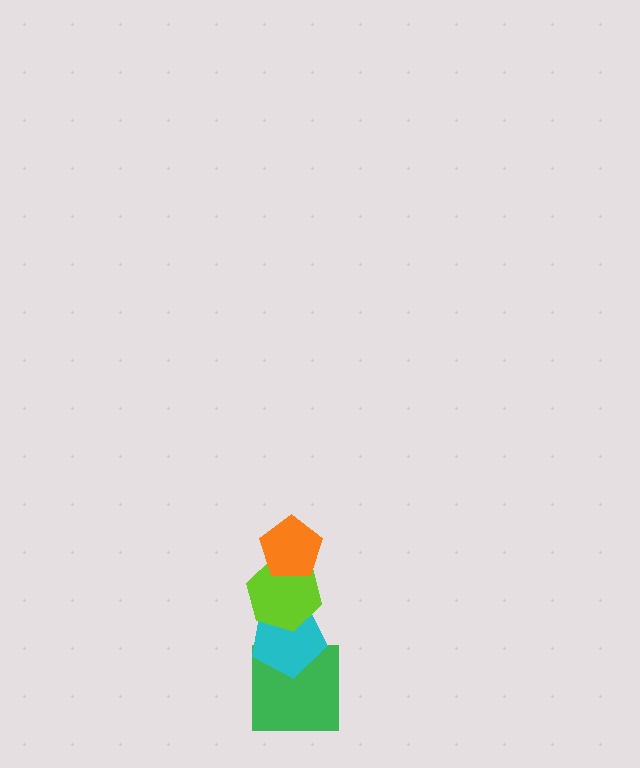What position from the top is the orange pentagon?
The orange pentagon is 1st from the top.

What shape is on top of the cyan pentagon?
The lime hexagon is on top of the cyan pentagon.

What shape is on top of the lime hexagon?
The orange pentagon is on top of the lime hexagon.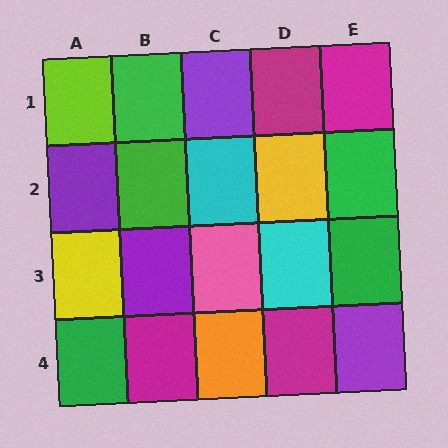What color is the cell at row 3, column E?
Green.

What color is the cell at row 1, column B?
Green.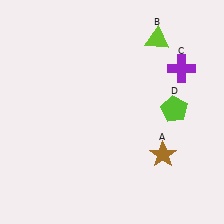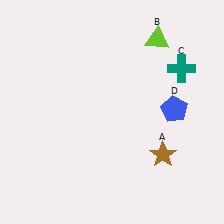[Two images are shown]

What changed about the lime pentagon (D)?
In Image 1, D is lime. In Image 2, it changed to blue.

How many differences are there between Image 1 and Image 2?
There are 2 differences between the two images.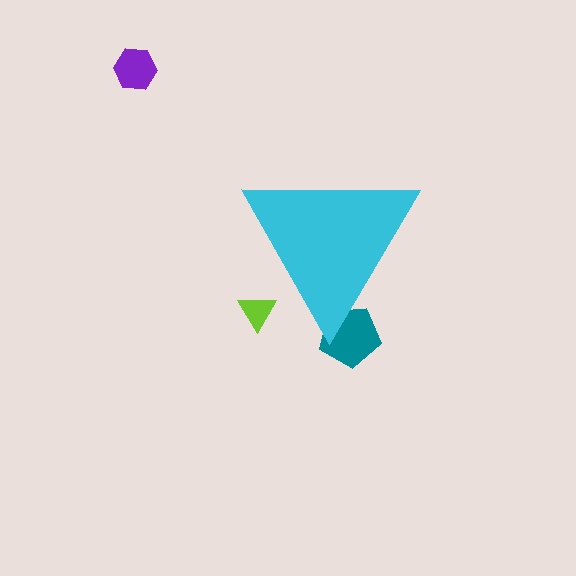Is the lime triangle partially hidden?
Yes, the lime triangle is partially hidden behind the cyan triangle.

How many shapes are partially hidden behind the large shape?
2 shapes are partially hidden.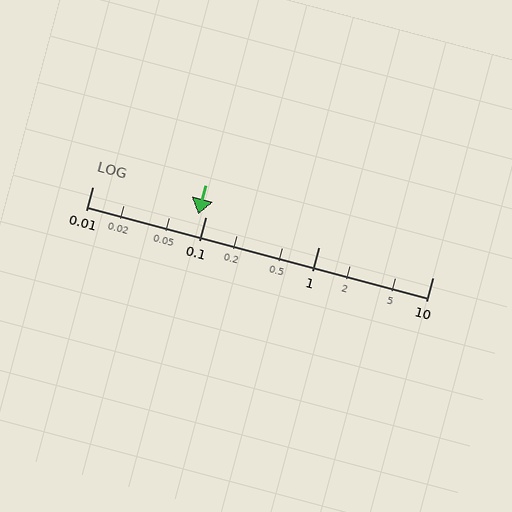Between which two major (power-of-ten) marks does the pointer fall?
The pointer is between 0.01 and 0.1.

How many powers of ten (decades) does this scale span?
The scale spans 3 decades, from 0.01 to 10.